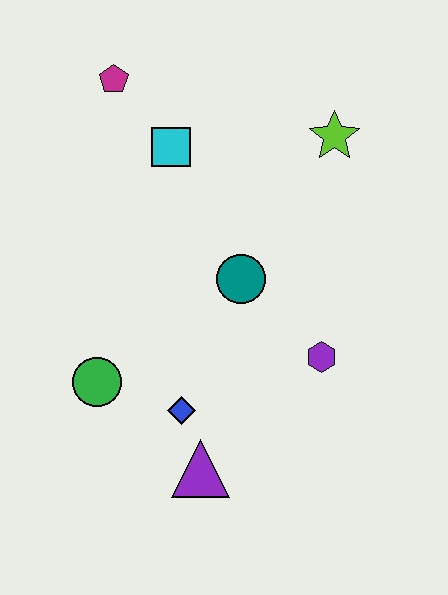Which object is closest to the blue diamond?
The purple triangle is closest to the blue diamond.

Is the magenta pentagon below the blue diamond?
No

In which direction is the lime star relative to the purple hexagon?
The lime star is above the purple hexagon.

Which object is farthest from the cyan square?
The purple triangle is farthest from the cyan square.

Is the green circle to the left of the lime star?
Yes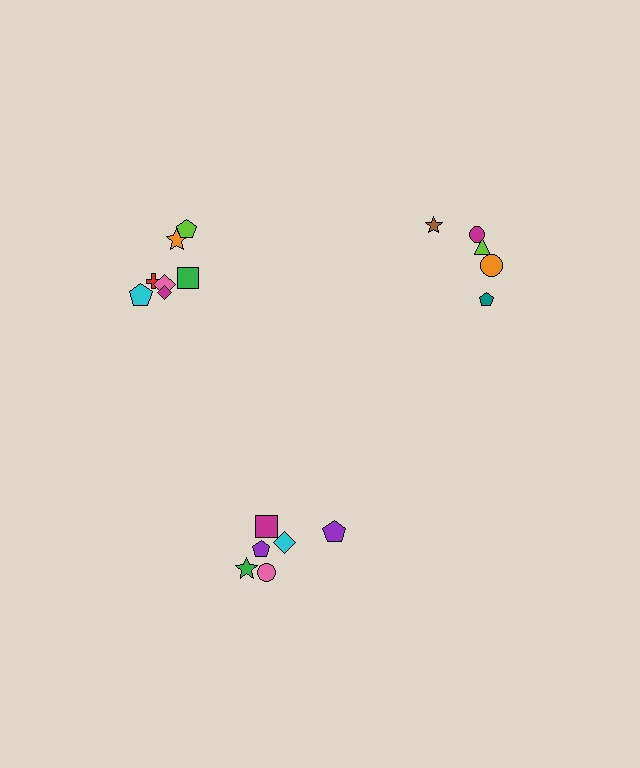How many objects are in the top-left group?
There are 7 objects.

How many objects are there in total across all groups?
There are 18 objects.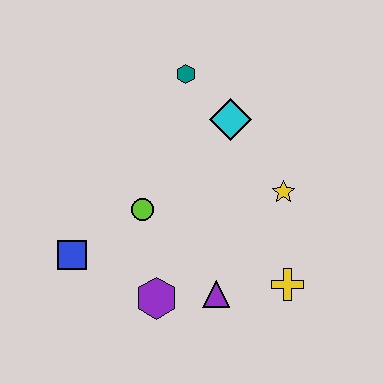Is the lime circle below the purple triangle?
No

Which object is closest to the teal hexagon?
The cyan diamond is closest to the teal hexagon.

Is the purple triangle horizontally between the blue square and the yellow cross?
Yes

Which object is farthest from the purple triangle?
The teal hexagon is farthest from the purple triangle.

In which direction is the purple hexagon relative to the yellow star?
The purple hexagon is to the left of the yellow star.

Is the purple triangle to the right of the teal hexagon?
Yes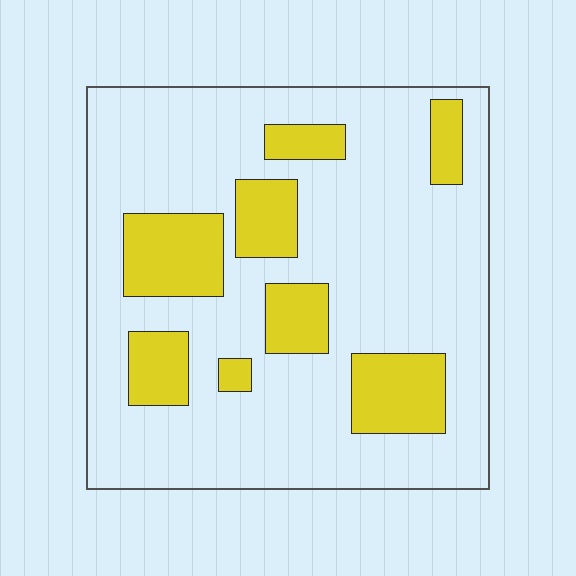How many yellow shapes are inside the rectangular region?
8.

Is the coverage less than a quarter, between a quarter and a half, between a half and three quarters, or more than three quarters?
Less than a quarter.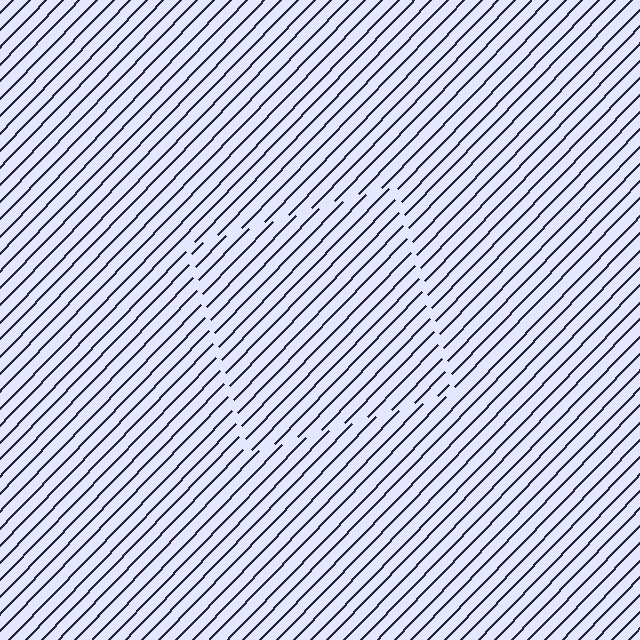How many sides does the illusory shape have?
4 sides — the line-ends trace a square.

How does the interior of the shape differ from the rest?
The interior of the shape contains the same grating, shifted by half a period — the contour is defined by the phase discontinuity where line-ends from the inner and outer gratings abut.